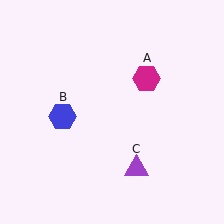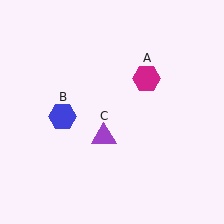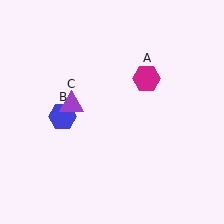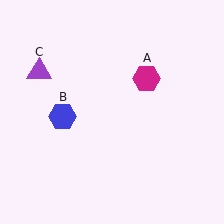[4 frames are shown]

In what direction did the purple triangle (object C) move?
The purple triangle (object C) moved up and to the left.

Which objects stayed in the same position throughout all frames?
Magenta hexagon (object A) and blue hexagon (object B) remained stationary.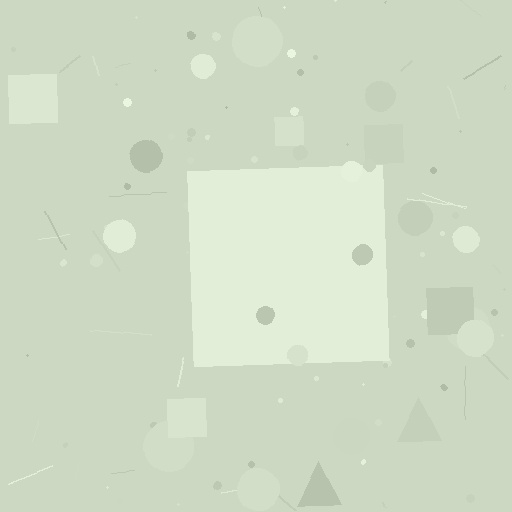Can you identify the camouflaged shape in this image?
The camouflaged shape is a square.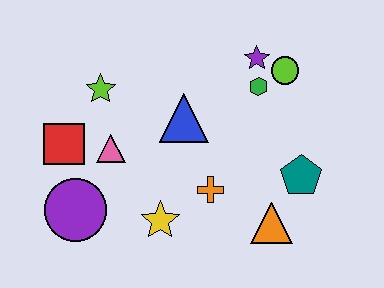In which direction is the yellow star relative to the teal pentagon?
The yellow star is to the left of the teal pentagon.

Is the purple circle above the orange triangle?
Yes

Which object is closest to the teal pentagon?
The orange triangle is closest to the teal pentagon.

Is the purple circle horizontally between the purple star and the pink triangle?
No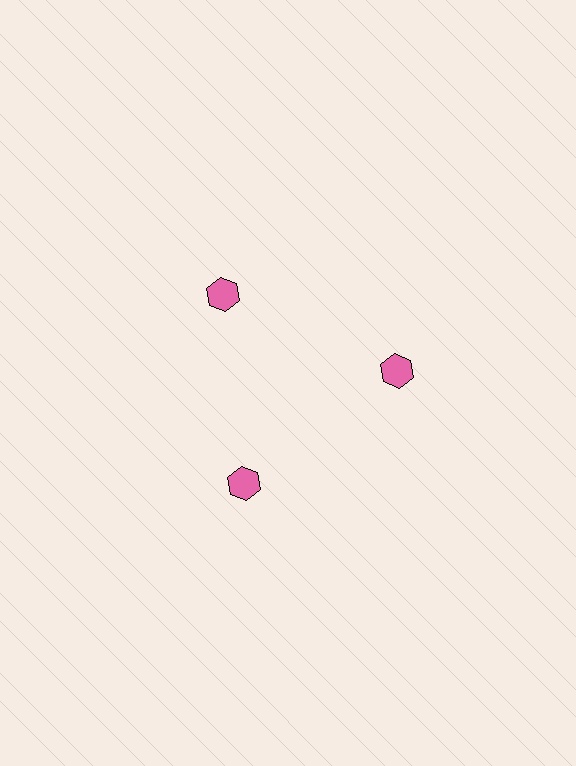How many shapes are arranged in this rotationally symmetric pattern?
There are 3 shapes, arranged in 3 groups of 1.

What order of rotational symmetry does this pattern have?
This pattern has 3-fold rotational symmetry.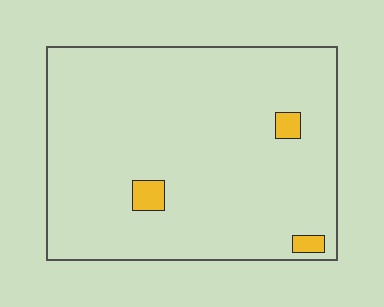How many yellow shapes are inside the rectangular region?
3.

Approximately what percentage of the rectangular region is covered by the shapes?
Approximately 5%.